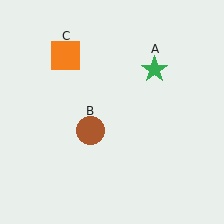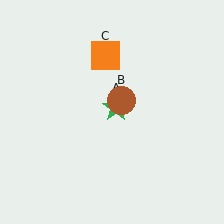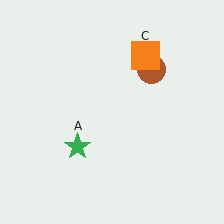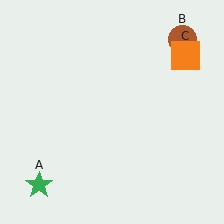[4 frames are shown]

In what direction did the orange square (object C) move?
The orange square (object C) moved right.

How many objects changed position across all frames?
3 objects changed position: green star (object A), brown circle (object B), orange square (object C).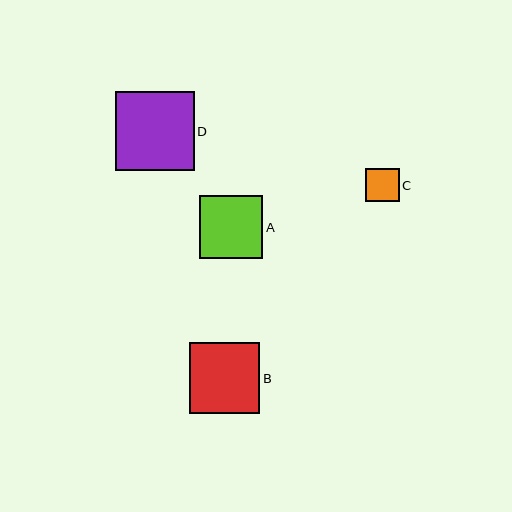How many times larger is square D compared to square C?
Square D is approximately 2.3 times the size of square C.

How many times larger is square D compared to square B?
Square D is approximately 1.1 times the size of square B.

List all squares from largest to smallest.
From largest to smallest: D, B, A, C.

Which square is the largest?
Square D is the largest with a size of approximately 79 pixels.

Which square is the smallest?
Square C is the smallest with a size of approximately 33 pixels.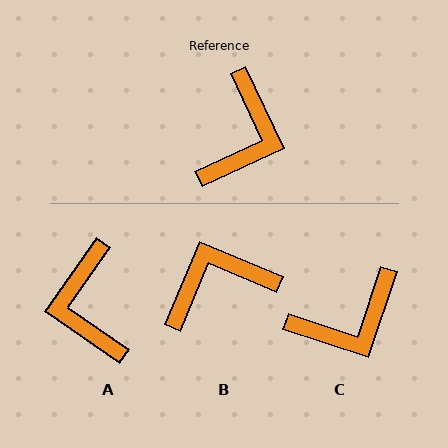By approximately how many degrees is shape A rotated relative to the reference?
Approximately 150 degrees clockwise.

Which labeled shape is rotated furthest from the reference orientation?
A, about 150 degrees away.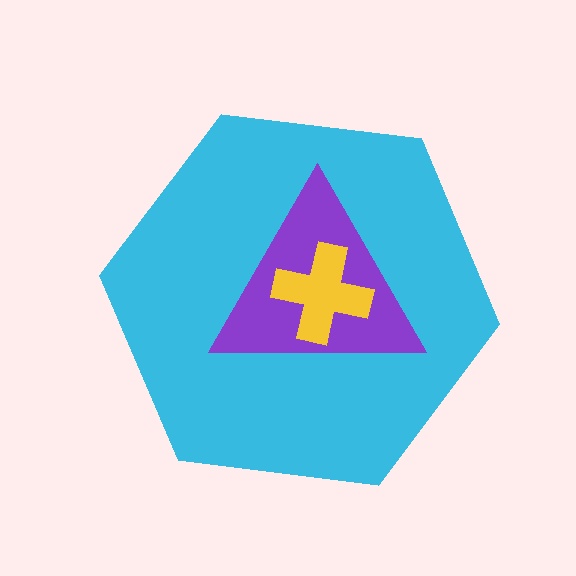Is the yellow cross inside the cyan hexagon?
Yes.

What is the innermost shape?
The yellow cross.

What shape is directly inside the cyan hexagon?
The purple triangle.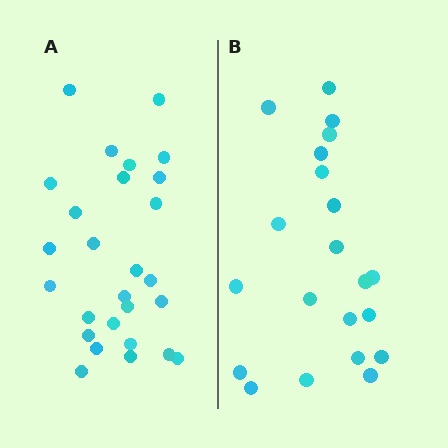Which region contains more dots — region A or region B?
Region A (the left region) has more dots.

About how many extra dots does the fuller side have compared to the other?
Region A has about 6 more dots than region B.